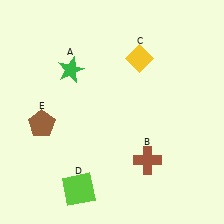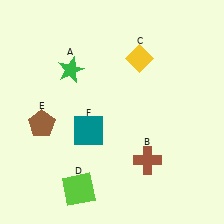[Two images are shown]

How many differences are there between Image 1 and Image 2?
There is 1 difference between the two images.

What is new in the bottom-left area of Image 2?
A teal square (F) was added in the bottom-left area of Image 2.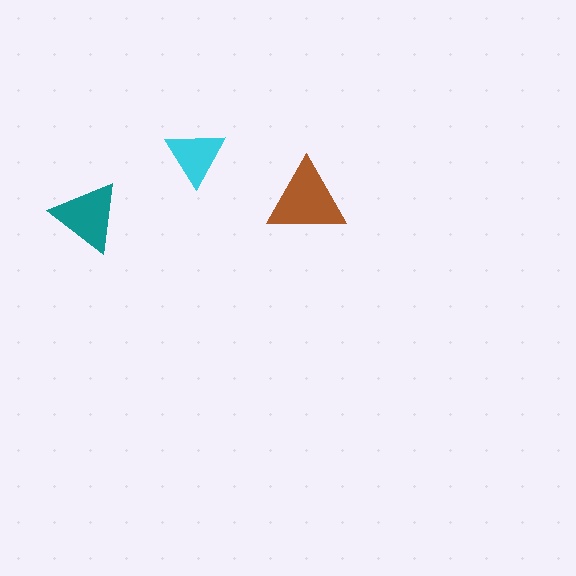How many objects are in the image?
There are 3 objects in the image.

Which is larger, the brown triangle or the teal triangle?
The brown one.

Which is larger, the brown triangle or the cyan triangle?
The brown one.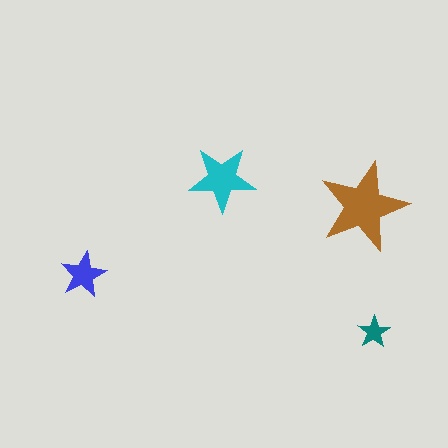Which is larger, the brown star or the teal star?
The brown one.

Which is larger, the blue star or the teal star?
The blue one.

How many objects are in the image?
There are 4 objects in the image.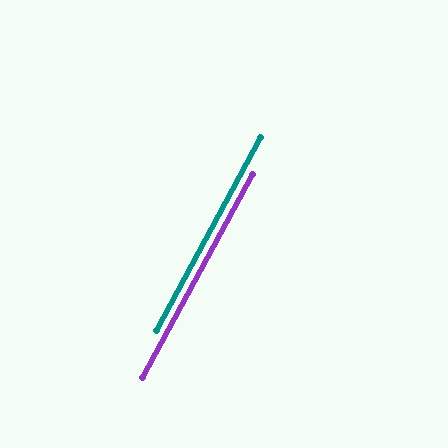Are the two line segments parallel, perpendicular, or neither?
Parallel — their directions differ by only 0.2°.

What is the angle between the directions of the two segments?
Approximately 0 degrees.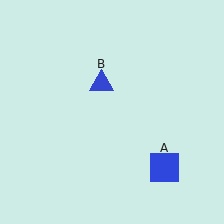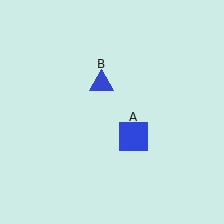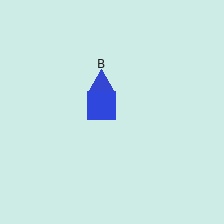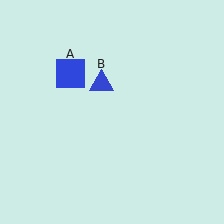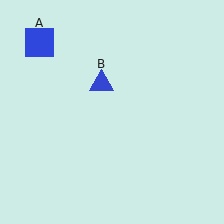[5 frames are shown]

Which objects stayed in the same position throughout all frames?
Blue triangle (object B) remained stationary.